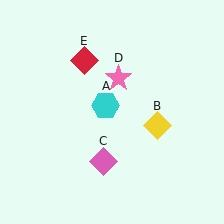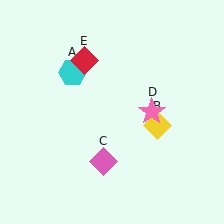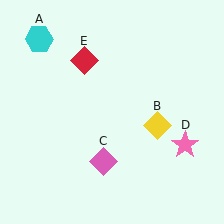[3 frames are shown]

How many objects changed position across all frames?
2 objects changed position: cyan hexagon (object A), pink star (object D).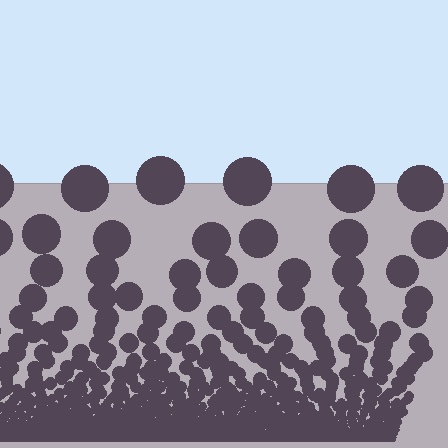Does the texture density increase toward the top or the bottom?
Density increases toward the bottom.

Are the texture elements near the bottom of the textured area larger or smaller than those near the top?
Smaller. The gradient is inverted — elements near the bottom are smaller and denser.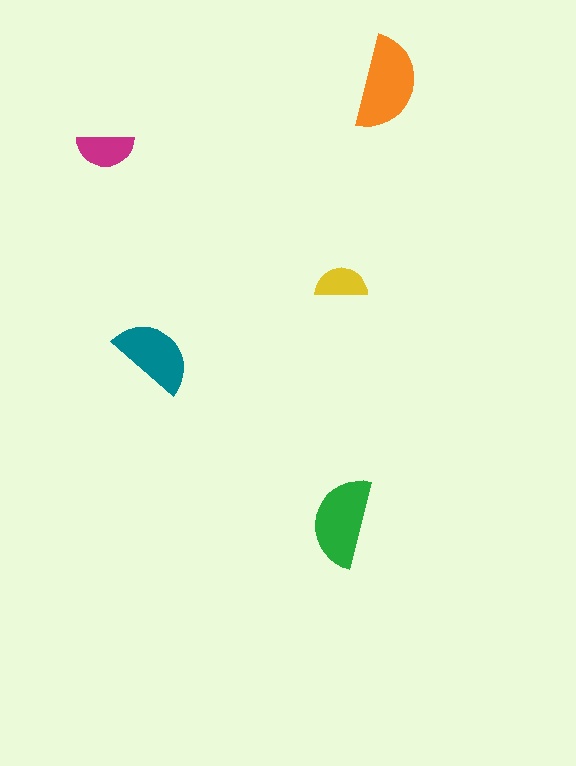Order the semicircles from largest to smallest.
the orange one, the green one, the teal one, the magenta one, the yellow one.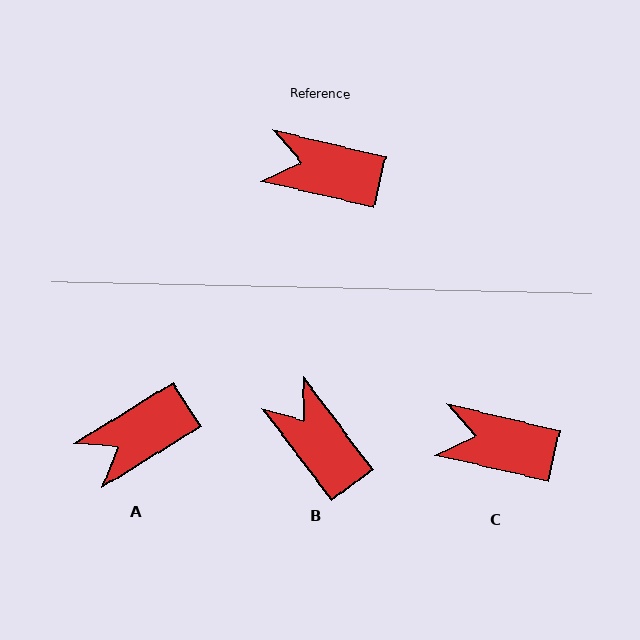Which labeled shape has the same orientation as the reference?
C.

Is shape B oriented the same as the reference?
No, it is off by about 40 degrees.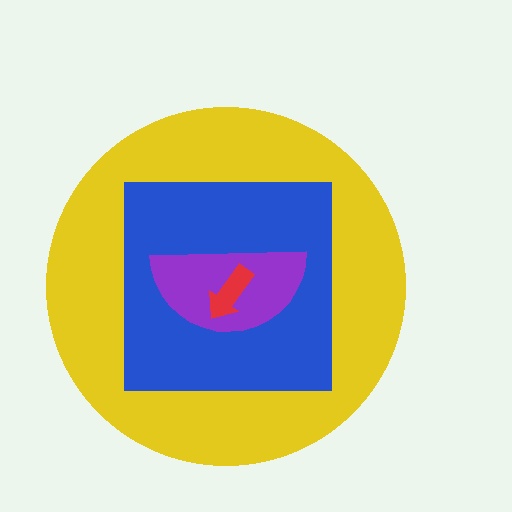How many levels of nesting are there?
4.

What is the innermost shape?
The red arrow.